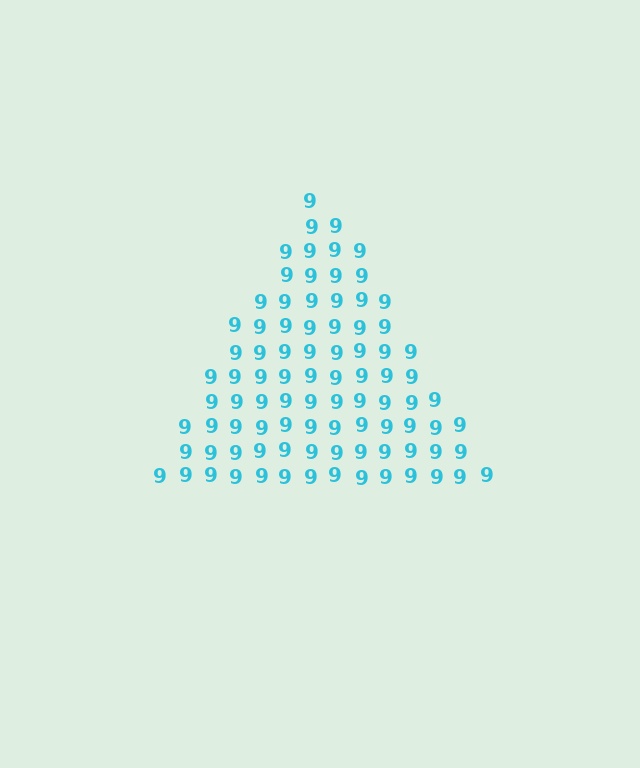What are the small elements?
The small elements are digit 9's.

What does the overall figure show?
The overall figure shows a triangle.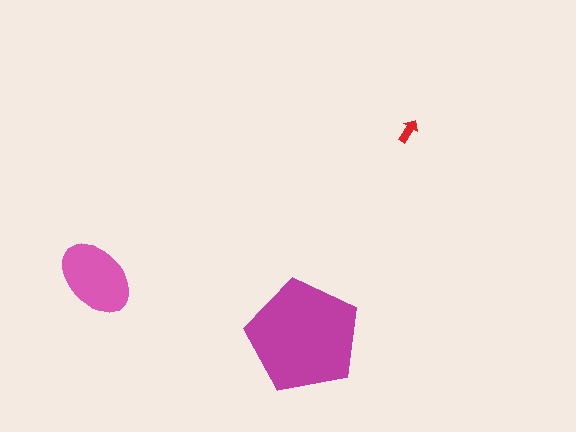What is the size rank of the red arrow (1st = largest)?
3rd.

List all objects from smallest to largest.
The red arrow, the pink ellipse, the magenta pentagon.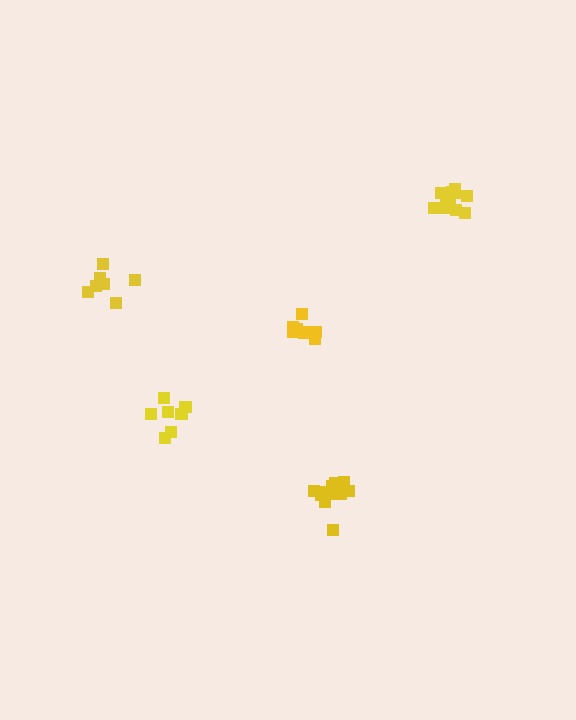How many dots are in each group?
Group 1: 7 dots, Group 2: 13 dots, Group 3: 7 dots, Group 4: 7 dots, Group 5: 11 dots (45 total).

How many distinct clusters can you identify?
There are 5 distinct clusters.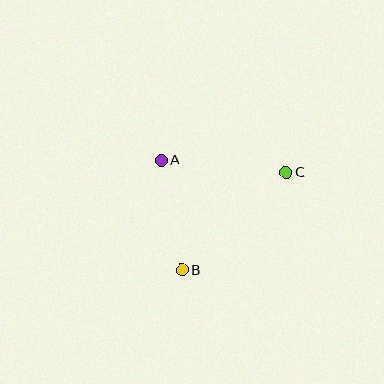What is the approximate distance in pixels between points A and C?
The distance between A and C is approximately 125 pixels.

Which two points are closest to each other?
Points A and B are closest to each other.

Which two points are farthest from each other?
Points B and C are farthest from each other.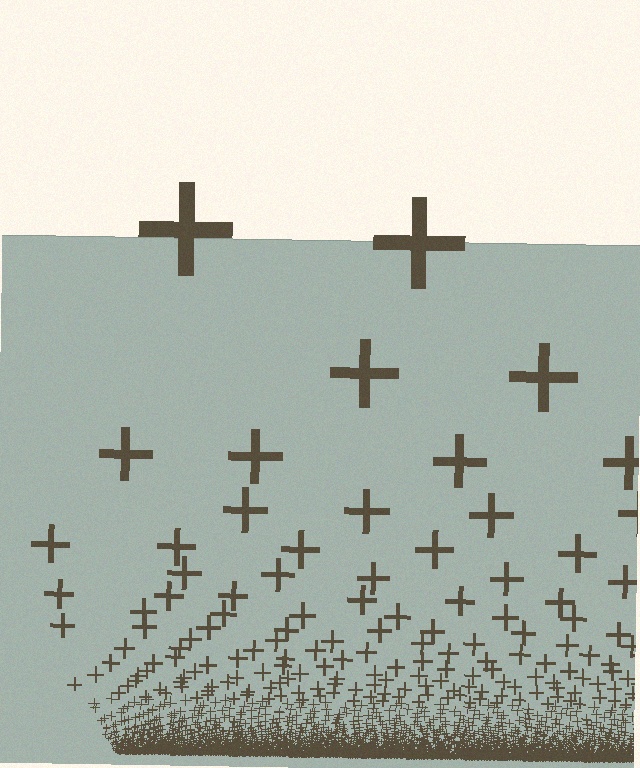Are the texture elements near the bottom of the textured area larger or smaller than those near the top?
Smaller. The gradient is inverted — elements near the bottom are smaller and denser.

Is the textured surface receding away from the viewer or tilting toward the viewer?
The surface appears to tilt toward the viewer. Texture elements get larger and sparser toward the top.